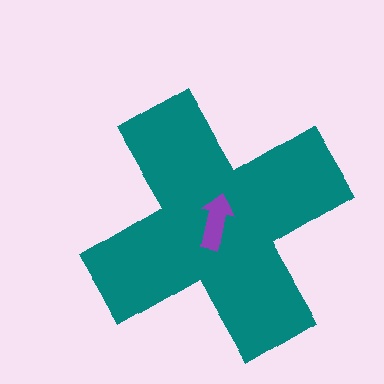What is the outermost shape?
The teal cross.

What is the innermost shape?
The purple arrow.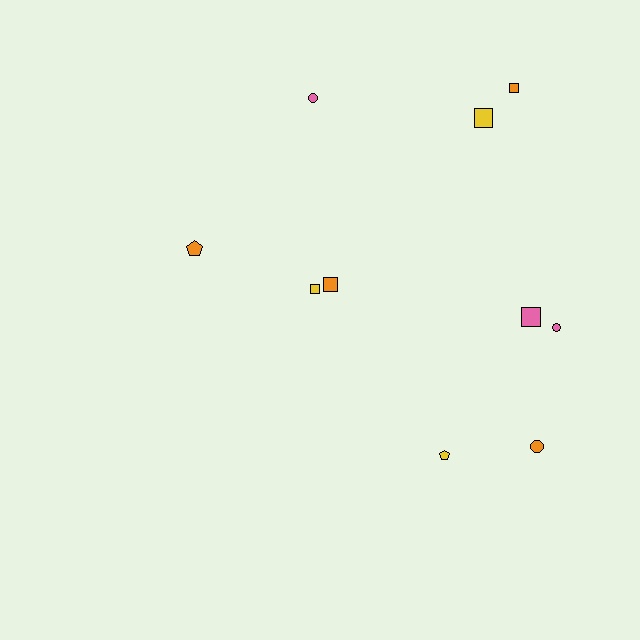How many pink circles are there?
There are 2 pink circles.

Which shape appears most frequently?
Square, with 5 objects.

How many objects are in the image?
There are 10 objects.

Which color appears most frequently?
Orange, with 4 objects.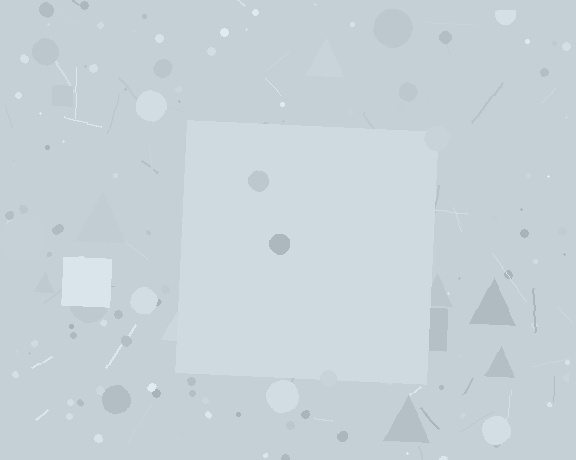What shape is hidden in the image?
A square is hidden in the image.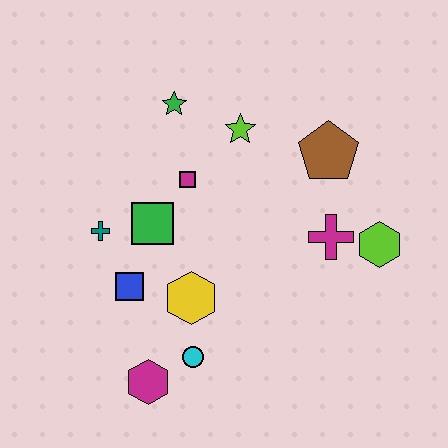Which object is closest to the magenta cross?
The lime hexagon is closest to the magenta cross.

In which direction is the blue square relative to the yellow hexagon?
The blue square is to the left of the yellow hexagon.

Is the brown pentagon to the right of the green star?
Yes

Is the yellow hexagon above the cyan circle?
Yes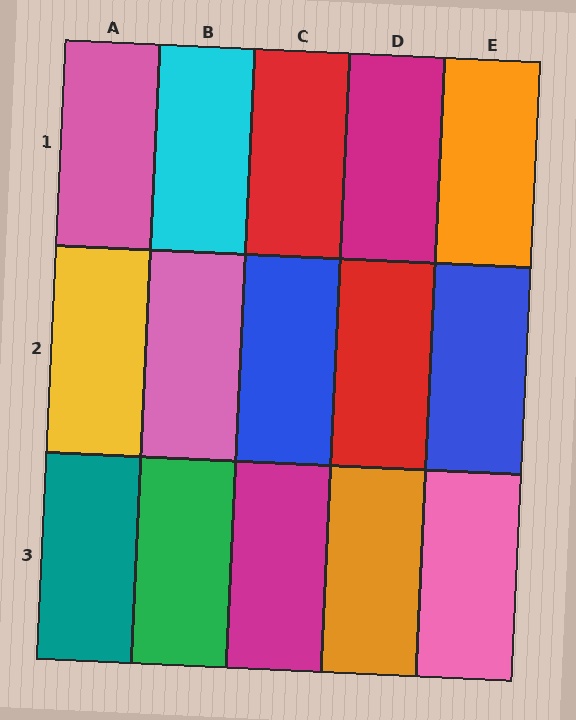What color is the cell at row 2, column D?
Red.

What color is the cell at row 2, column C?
Blue.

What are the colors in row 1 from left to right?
Pink, cyan, red, magenta, orange.